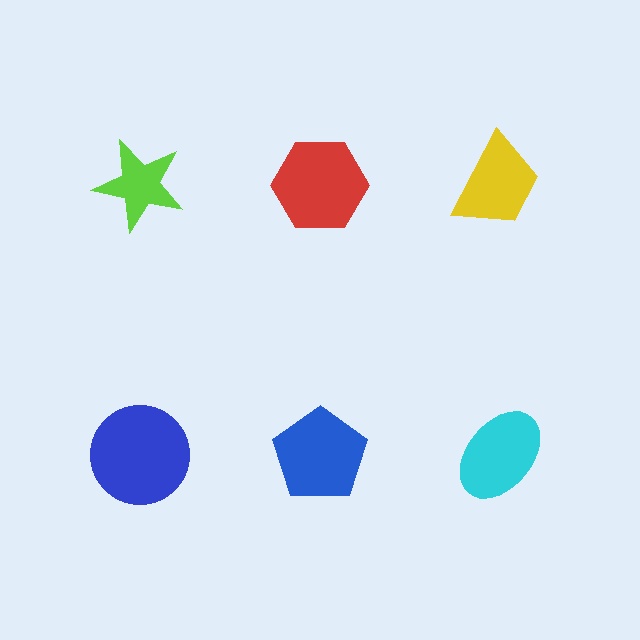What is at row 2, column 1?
A blue circle.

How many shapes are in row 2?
3 shapes.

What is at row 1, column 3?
A yellow trapezoid.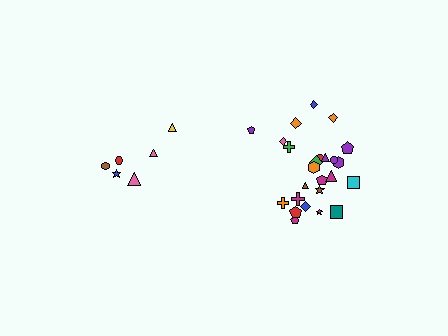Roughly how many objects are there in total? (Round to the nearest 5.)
Roughly 30 objects in total.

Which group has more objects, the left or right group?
The right group.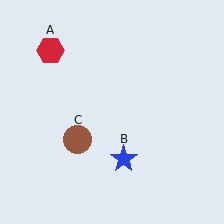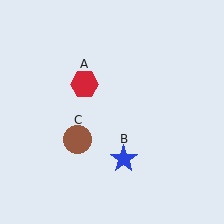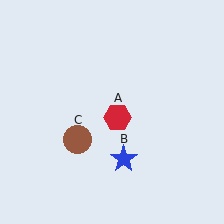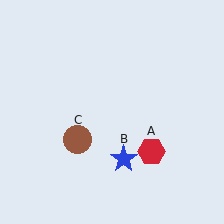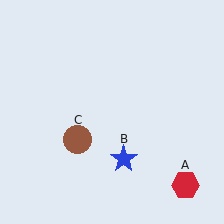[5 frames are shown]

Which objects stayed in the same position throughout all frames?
Blue star (object B) and brown circle (object C) remained stationary.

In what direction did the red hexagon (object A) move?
The red hexagon (object A) moved down and to the right.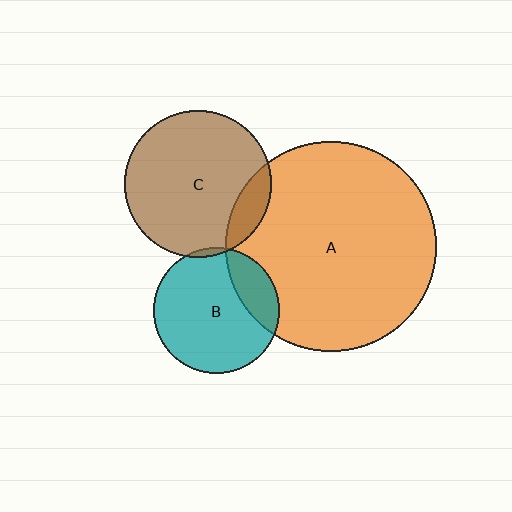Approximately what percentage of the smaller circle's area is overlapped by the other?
Approximately 20%.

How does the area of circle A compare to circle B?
Approximately 2.8 times.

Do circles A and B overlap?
Yes.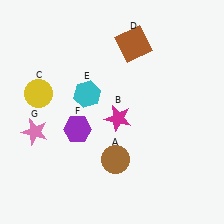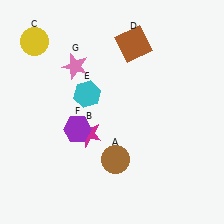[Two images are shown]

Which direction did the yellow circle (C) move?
The yellow circle (C) moved up.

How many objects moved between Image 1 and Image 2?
3 objects moved between the two images.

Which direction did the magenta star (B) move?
The magenta star (B) moved left.